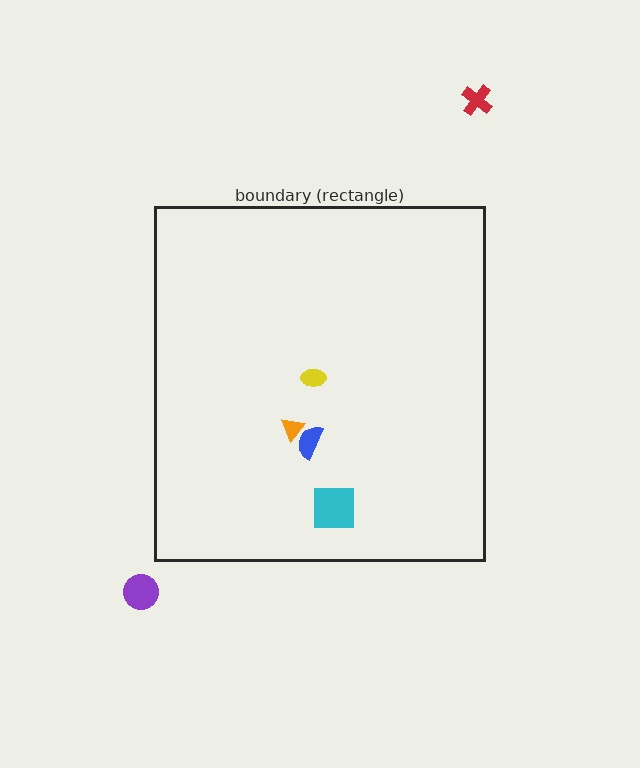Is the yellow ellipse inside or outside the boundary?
Inside.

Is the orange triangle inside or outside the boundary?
Inside.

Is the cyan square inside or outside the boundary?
Inside.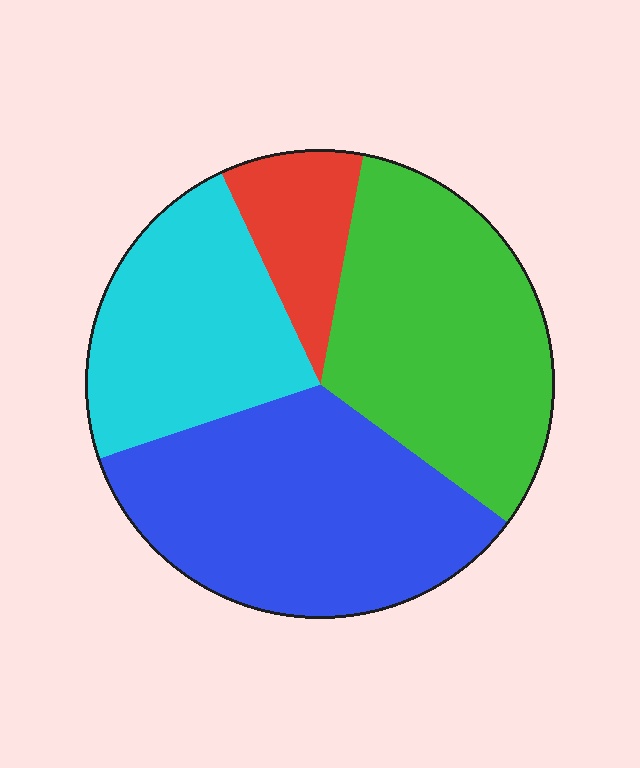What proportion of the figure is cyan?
Cyan covers about 25% of the figure.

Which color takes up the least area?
Red, at roughly 10%.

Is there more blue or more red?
Blue.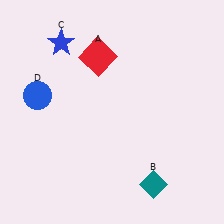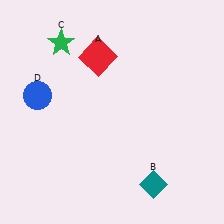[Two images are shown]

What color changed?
The star (C) changed from blue in Image 1 to green in Image 2.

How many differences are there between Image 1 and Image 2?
There is 1 difference between the two images.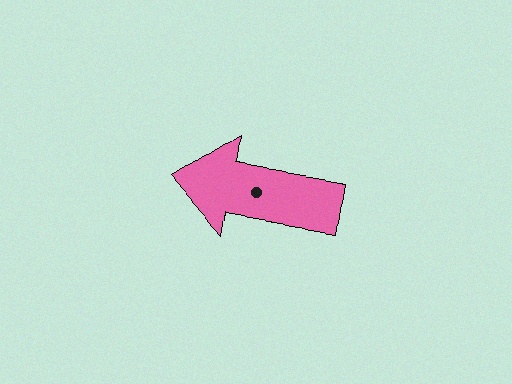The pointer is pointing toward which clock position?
Roughly 9 o'clock.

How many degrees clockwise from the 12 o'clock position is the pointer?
Approximately 279 degrees.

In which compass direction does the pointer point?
West.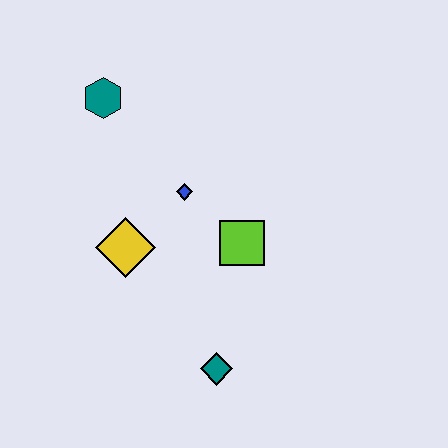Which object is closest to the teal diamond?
The lime square is closest to the teal diamond.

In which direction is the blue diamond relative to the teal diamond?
The blue diamond is above the teal diamond.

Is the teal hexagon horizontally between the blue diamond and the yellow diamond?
No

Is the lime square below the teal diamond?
No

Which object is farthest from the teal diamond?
The teal hexagon is farthest from the teal diamond.